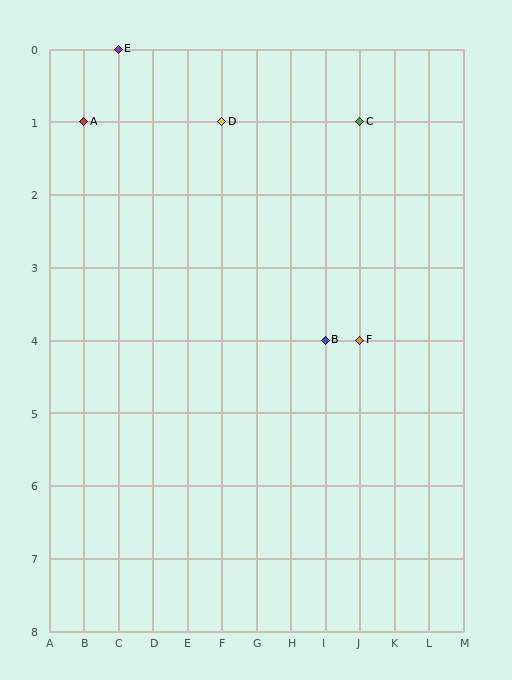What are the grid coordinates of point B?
Point B is at grid coordinates (I, 4).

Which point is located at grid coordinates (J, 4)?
Point F is at (J, 4).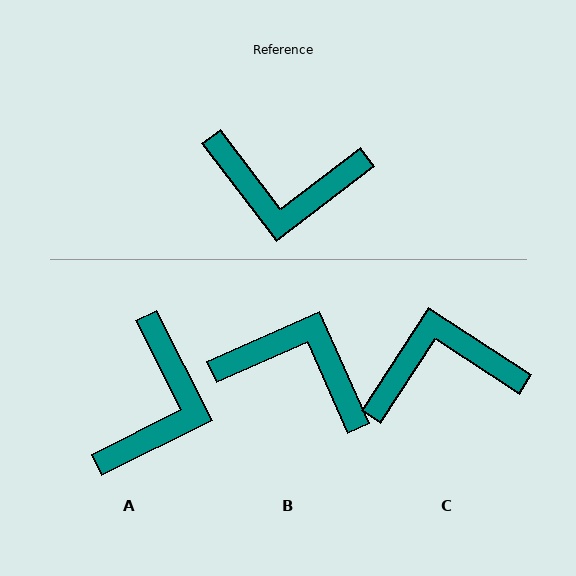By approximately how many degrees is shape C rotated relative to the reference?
Approximately 161 degrees clockwise.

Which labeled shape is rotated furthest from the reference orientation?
B, about 167 degrees away.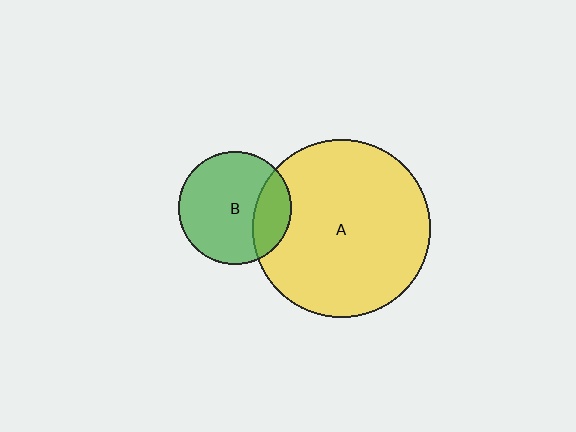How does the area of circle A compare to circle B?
Approximately 2.5 times.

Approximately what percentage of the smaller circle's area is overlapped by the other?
Approximately 25%.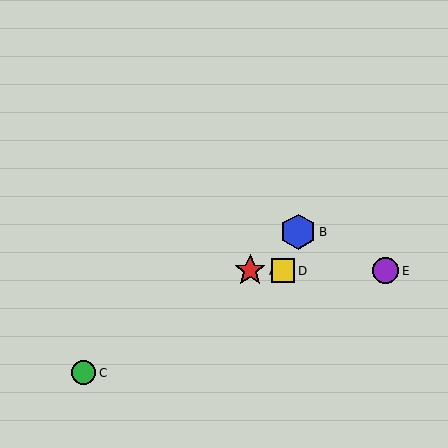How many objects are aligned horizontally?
3 objects (A, D, E) are aligned horizontally.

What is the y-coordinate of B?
Object B is at y≈232.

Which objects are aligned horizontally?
Objects A, D, E are aligned horizontally.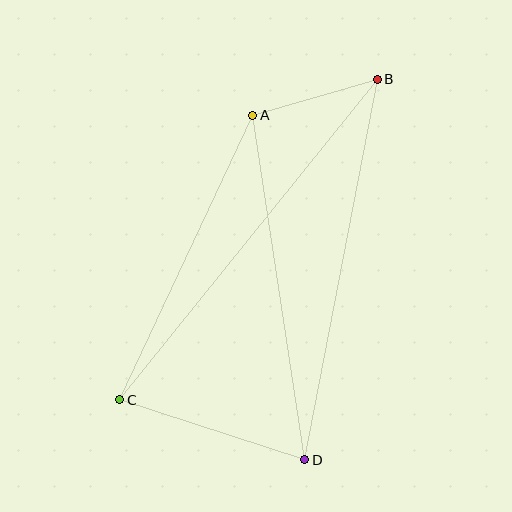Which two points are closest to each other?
Points A and B are closest to each other.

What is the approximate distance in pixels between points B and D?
The distance between B and D is approximately 387 pixels.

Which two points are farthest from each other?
Points B and C are farthest from each other.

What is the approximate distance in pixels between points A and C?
The distance between A and C is approximately 314 pixels.